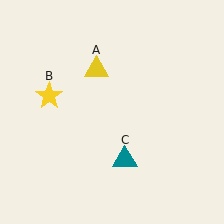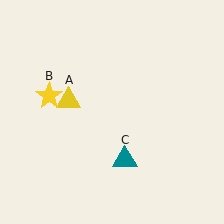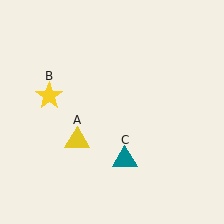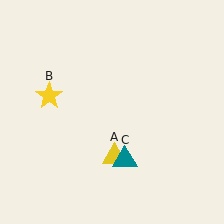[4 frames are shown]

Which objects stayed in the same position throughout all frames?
Yellow star (object B) and teal triangle (object C) remained stationary.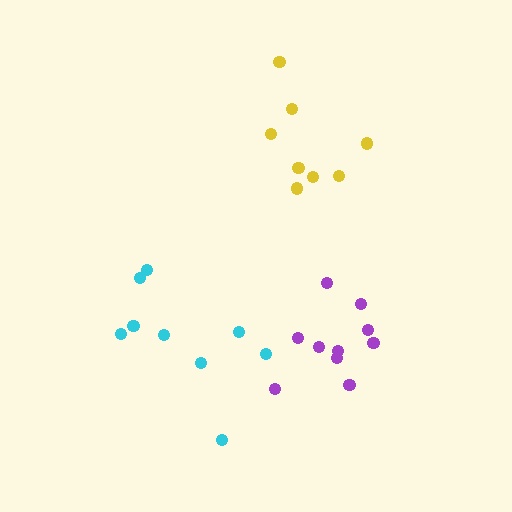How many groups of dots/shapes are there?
There are 3 groups.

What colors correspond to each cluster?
The clusters are colored: yellow, cyan, purple.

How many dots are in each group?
Group 1: 8 dots, Group 2: 9 dots, Group 3: 10 dots (27 total).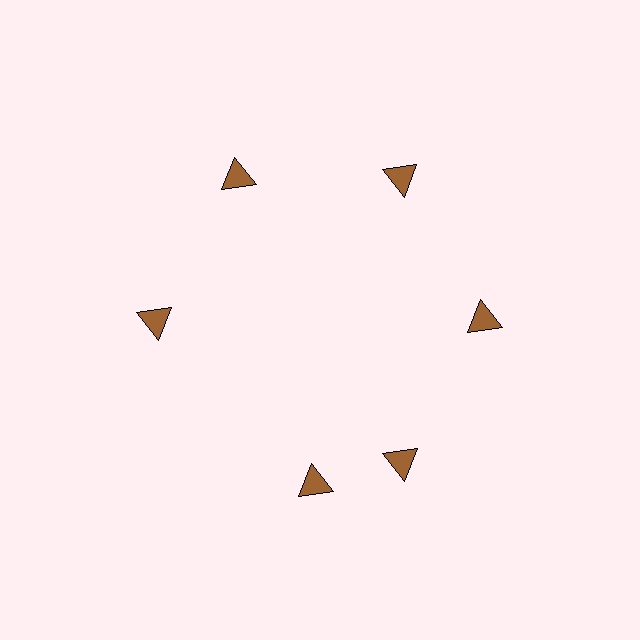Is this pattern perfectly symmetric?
No. The 6 brown triangles are arranged in a ring, but one element near the 7 o'clock position is rotated out of alignment along the ring, breaking the 6-fold rotational symmetry.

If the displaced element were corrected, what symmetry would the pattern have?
It would have 6-fold rotational symmetry — the pattern would map onto itself every 60 degrees.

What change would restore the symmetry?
The symmetry would be restored by rotating it back into even spacing with its neighbors so that all 6 triangles sit at equal angles and equal distance from the center.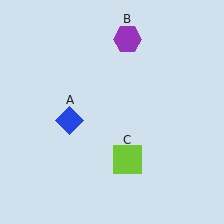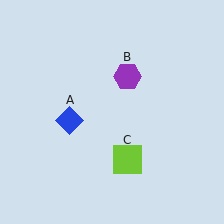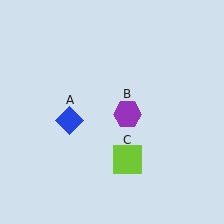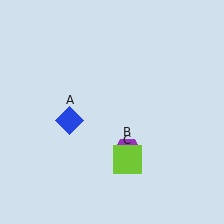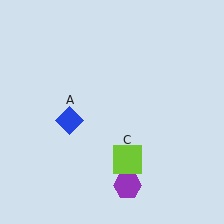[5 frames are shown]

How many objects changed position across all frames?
1 object changed position: purple hexagon (object B).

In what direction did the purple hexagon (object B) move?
The purple hexagon (object B) moved down.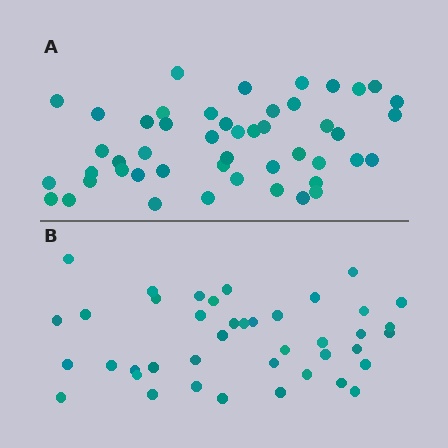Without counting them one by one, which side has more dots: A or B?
Region A (the top region) has more dots.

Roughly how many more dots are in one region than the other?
Region A has roughly 8 or so more dots than region B.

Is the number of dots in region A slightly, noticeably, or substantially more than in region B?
Region A has only slightly more — the two regions are fairly close. The ratio is roughly 1.2 to 1.